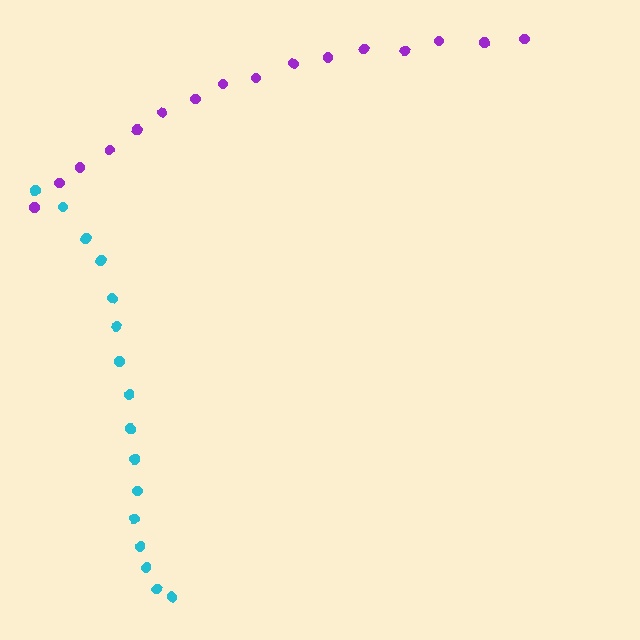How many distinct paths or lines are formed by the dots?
There are 2 distinct paths.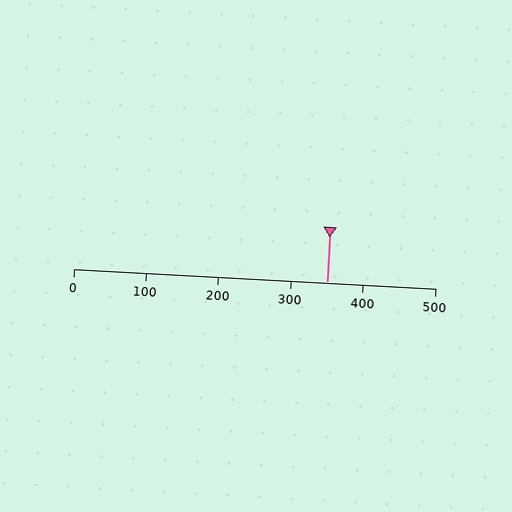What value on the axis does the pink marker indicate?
The marker indicates approximately 350.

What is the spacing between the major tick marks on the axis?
The major ticks are spaced 100 apart.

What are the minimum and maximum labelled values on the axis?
The axis runs from 0 to 500.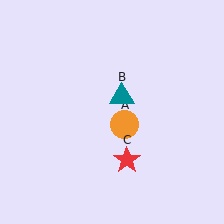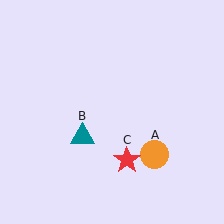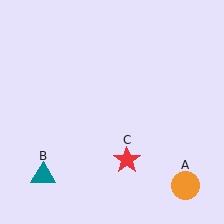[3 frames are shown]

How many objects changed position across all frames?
2 objects changed position: orange circle (object A), teal triangle (object B).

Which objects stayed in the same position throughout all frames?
Red star (object C) remained stationary.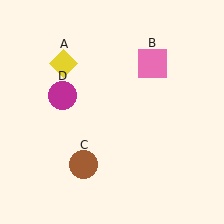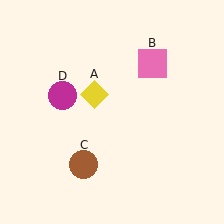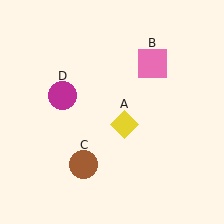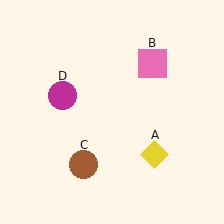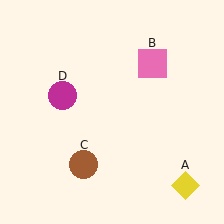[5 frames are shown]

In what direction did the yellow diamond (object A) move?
The yellow diamond (object A) moved down and to the right.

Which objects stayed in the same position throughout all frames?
Pink square (object B) and brown circle (object C) and magenta circle (object D) remained stationary.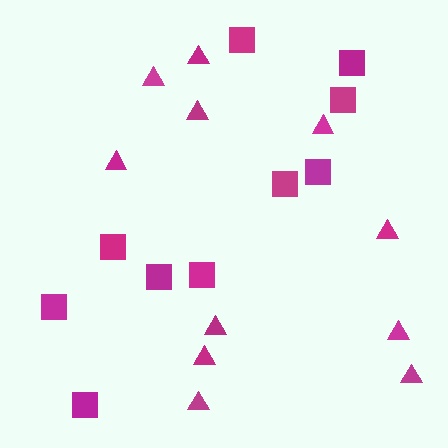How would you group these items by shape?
There are 2 groups: one group of squares (10) and one group of triangles (11).